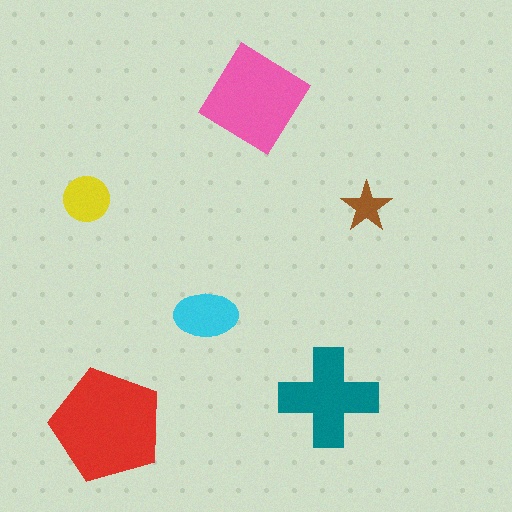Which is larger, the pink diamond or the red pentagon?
The red pentagon.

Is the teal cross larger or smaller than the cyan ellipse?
Larger.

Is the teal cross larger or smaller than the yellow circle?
Larger.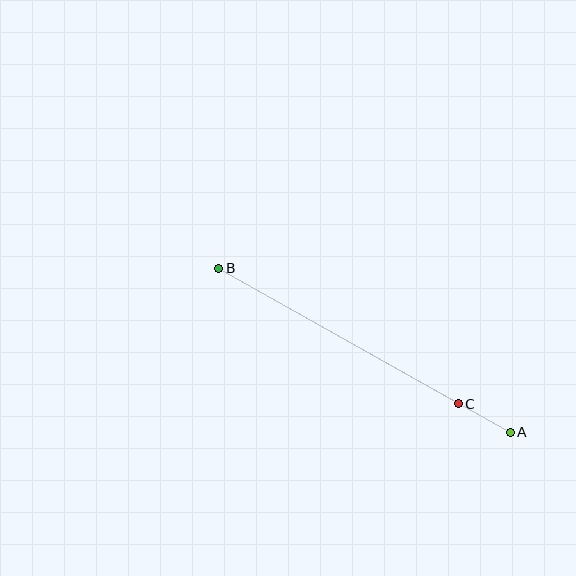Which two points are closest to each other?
Points A and C are closest to each other.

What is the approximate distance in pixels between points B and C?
The distance between B and C is approximately 275 pixels.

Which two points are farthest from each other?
Points A and B are farthest from each other.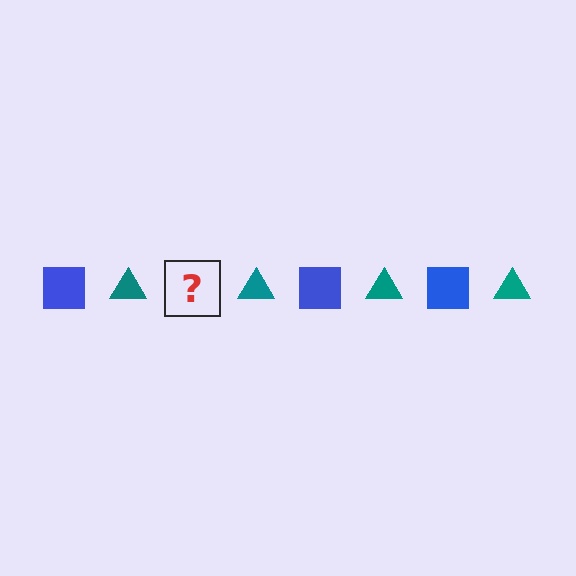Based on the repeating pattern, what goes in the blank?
The blank should be a blue square.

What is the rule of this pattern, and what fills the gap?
The rule is that the pattern alternates between blue square and teal triangle. The gap should be filled with a blue square.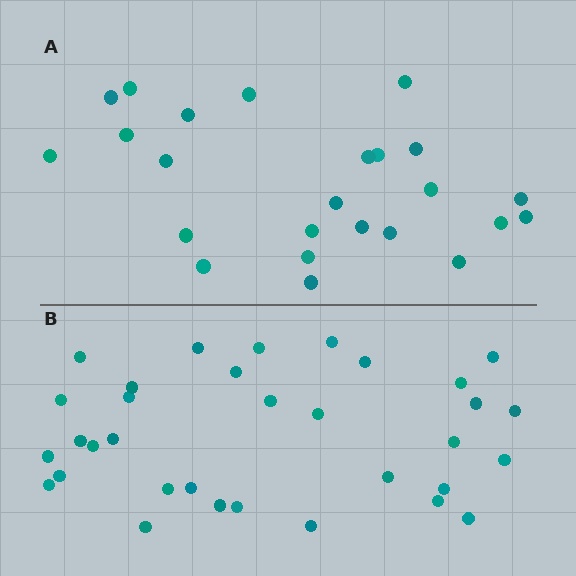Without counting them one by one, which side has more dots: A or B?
Region B (the bottom region) has more dots.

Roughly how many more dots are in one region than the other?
Region B has roughly 8 or so more dots than region A.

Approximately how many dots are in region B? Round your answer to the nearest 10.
About 30 dots. (The exact count is 33, which rounds to 30.)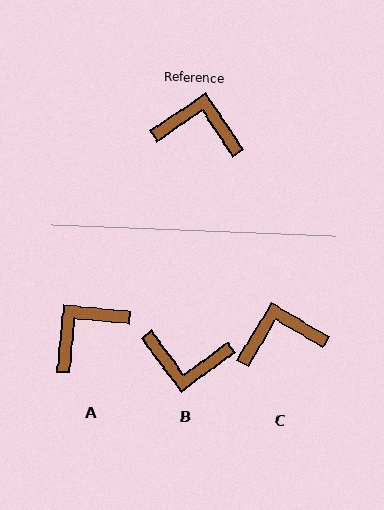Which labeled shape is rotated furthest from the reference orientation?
B, about 177 degrees away.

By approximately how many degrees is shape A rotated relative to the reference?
Approximately 51 degrees counter-clockwise.